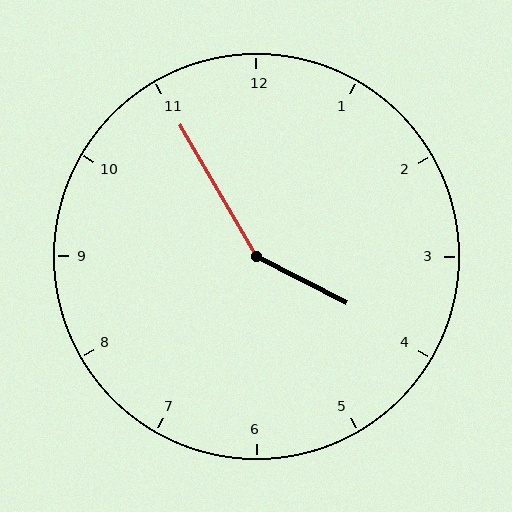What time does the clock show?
3:55.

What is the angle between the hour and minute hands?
Approximately 148 degrees.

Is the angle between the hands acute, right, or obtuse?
It is obtuse.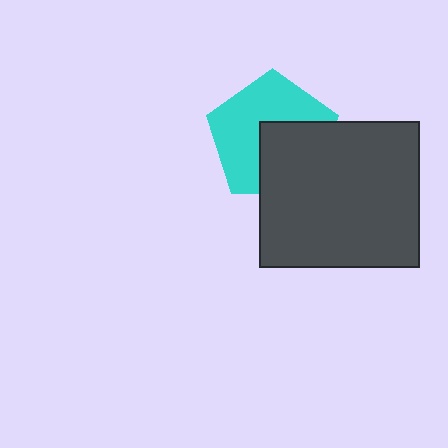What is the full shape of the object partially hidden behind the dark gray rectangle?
The partially hidden object is a cyan pentagon.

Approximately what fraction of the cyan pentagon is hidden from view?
Roughly 41% of the cyan pentagon is hidden behind the dark gray rectangle.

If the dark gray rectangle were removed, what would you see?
You would see the complete cyan pentagon.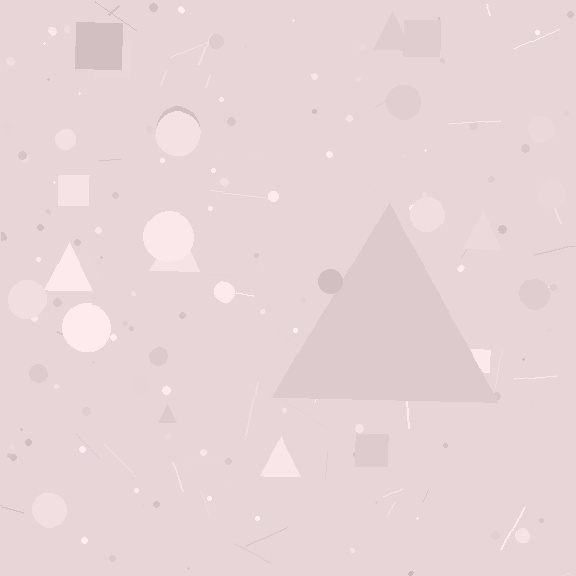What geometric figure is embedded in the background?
A triangle is embedded in the background.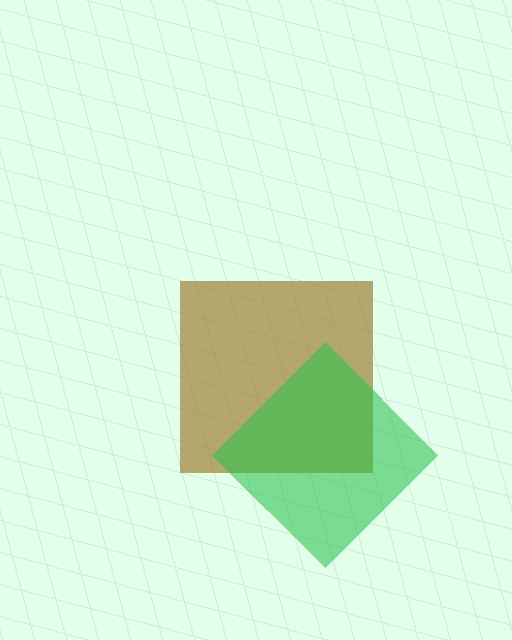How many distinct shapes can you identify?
There are 2 distinct shapes: a brown square, a green diamond.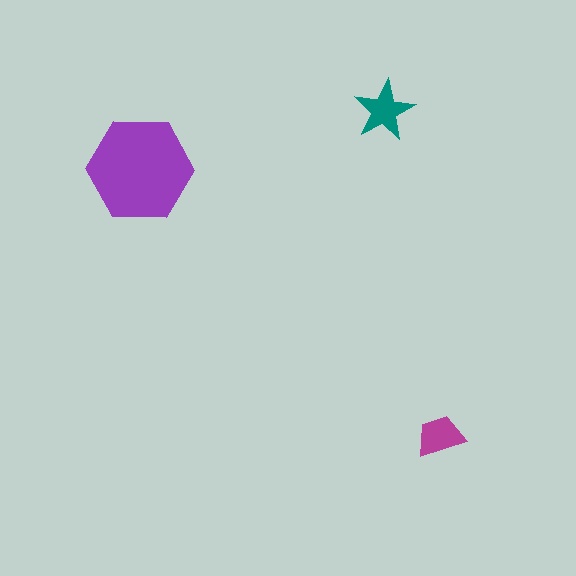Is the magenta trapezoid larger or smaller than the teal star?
Smaller.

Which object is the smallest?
The magenta trapezoid.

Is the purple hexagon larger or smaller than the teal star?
Larger.